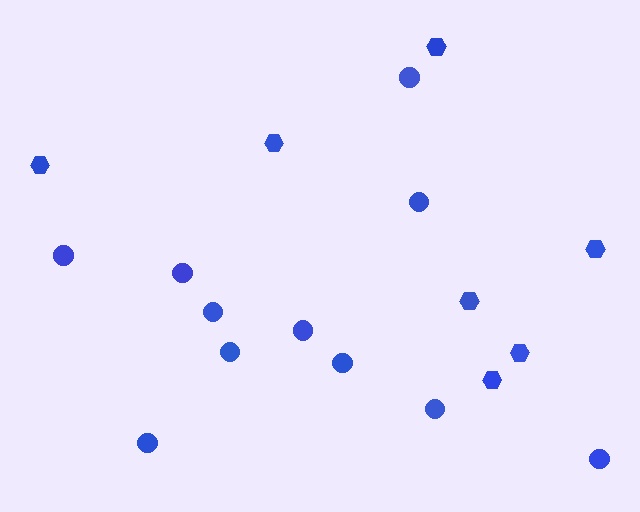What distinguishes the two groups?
There are 2 groups: one group of circles (11) and one group of hexagons (7).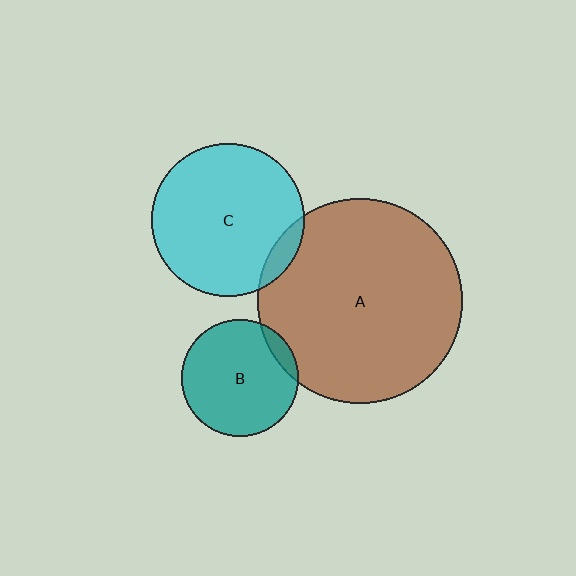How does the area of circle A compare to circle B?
Approximately 3.1 times.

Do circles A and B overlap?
Yes.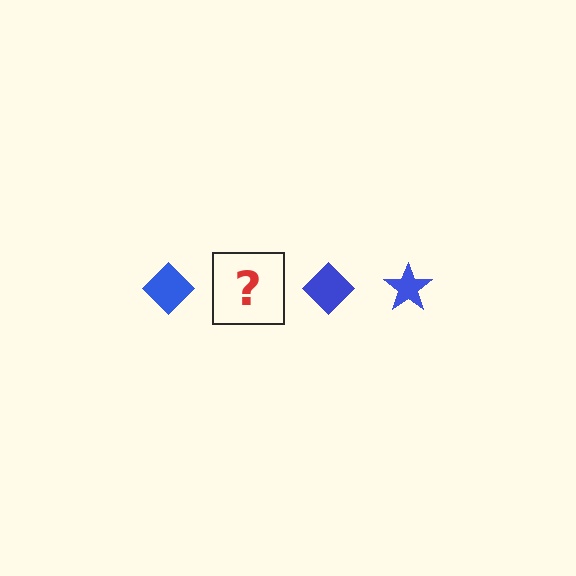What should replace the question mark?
The question mark should be replaced with a blue star.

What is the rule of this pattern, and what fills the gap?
The rule is that the pattern cycles through diamond, star shapes in blue. The gap should be filled with a blue star.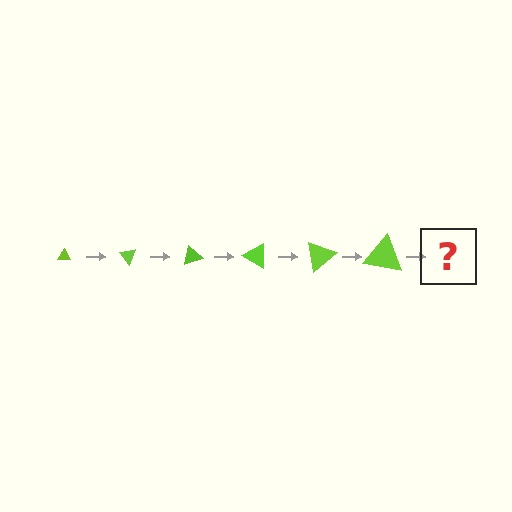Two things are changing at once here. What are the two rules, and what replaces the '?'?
The two rules are that the triangle grows larger each step and it rotates 50 degrees each step. The '?' should be a triangle, larger than the previous one and rotated 300 degrees from the start.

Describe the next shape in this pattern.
It should be a triangle, larger than the previous one and rotated 300 degrees from the start.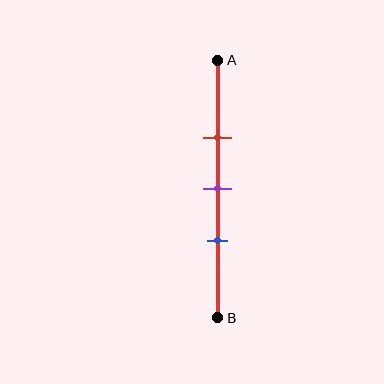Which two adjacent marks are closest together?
The purple and blue marks are the closest adjacent pair.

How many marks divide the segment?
There are 3 marks dividing the segment.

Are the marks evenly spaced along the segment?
Yes, the marks are approximately evenly spaced.